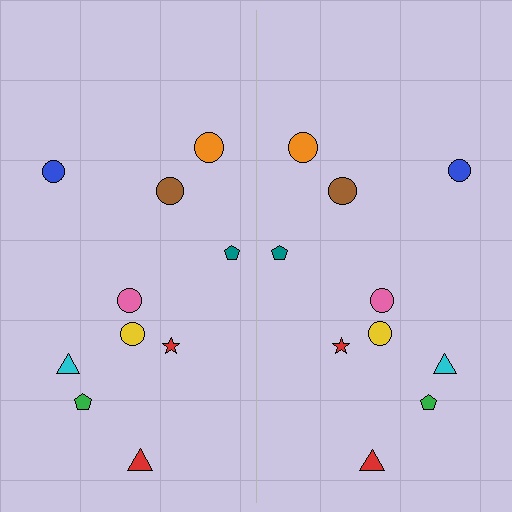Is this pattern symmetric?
Yes, this pattern has bilateral (reflection) symmetry.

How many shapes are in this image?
There are 20 shapes in this image.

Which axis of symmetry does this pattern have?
The pattern has a vertical axis of symmetry running through the center of the image.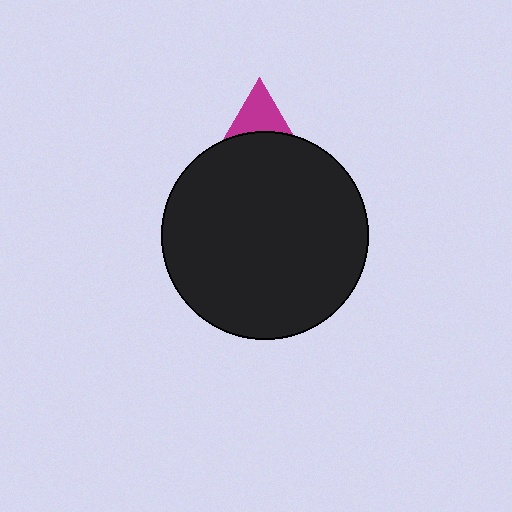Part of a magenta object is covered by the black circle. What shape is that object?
It is a triangle.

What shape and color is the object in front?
The object in front is a black circle.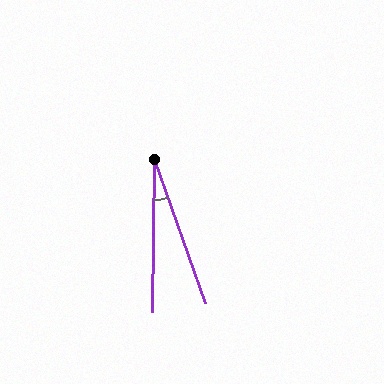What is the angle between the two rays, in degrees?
Approximately 20 degrees.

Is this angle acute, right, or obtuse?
It is acute.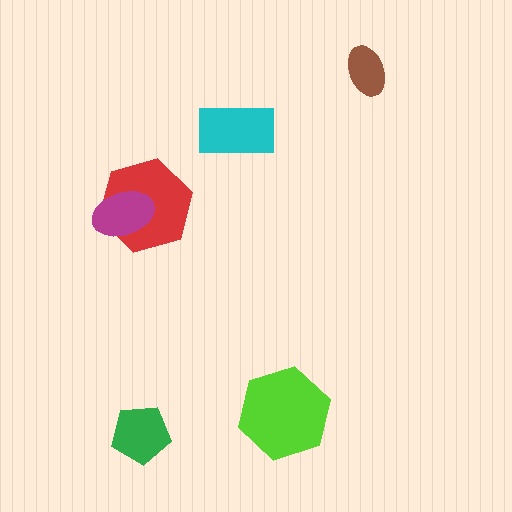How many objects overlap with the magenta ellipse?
1 object overlaps with the magenta ellipse.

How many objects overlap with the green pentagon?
0 objects overlap with the green pentagon.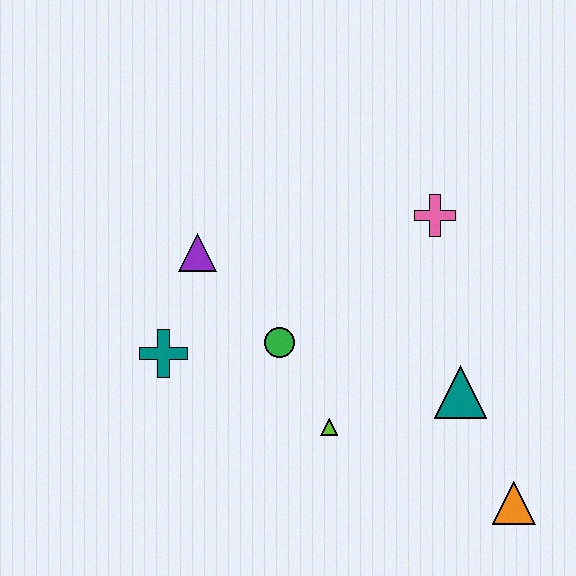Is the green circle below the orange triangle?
No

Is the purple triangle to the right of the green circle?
No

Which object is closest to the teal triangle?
The orange triangle is closest to the teal triangle.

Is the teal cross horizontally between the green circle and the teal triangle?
No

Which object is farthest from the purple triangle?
The orange triangle is farthest from the purple triangle.